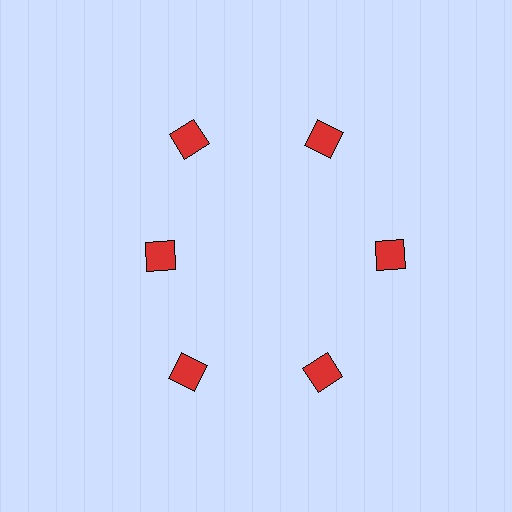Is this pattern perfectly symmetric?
No. The 6 red squares are arranged in a ring, but one element near the 9 o'clock position is pulled inward toward the center, breaking the 6-fold rotational symmetry.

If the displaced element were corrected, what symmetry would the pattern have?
It would have 6-fold rotational symmetry — the pattern would map onto itself every 60 degrees.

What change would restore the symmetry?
The symmetry would be restored by moving it outward, back onto the ring so that all 6 squares sit at equal angles and equal distance from the center.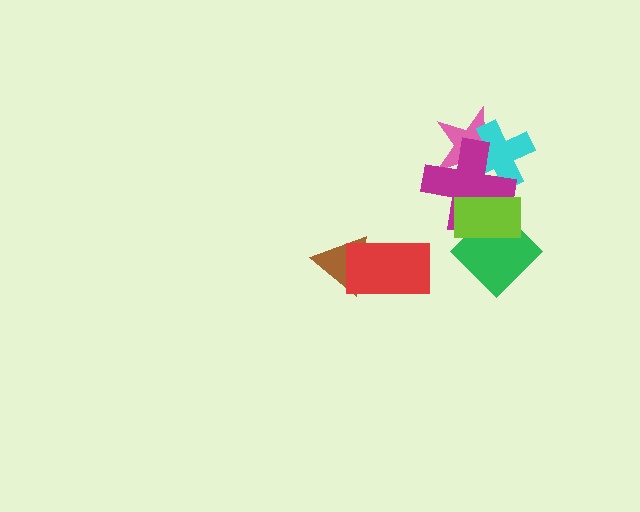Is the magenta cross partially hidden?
Yes, it is partially covered by another shape.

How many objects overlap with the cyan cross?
2 objects overlap with the cyan cross.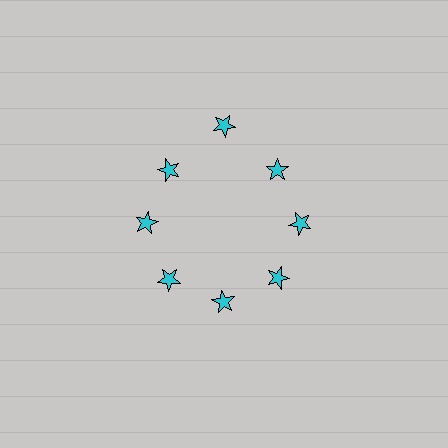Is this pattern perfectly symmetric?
No. The 8 cyan stars are arranged in a ring, but one element near the 12 o'clock position is pushed outward from the center, breaking the 8-fold rotational symmetry.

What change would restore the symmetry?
The symmetry would be restored by moving it inward, back onto the ring so that all 8 stars sit at equal angles and equal distance from the center.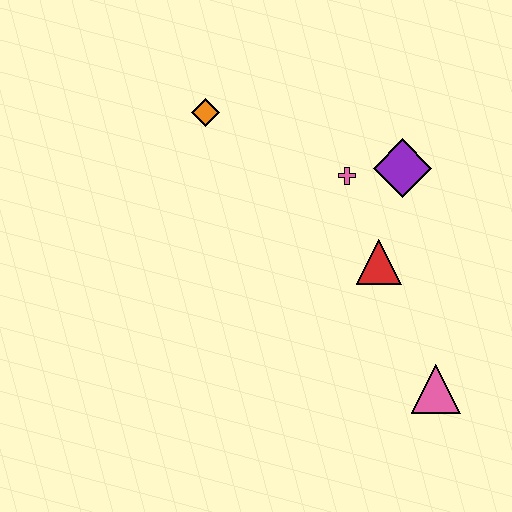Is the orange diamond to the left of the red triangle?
Yes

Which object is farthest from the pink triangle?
The orange diamond is farthest from the pink triangle.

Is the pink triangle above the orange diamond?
No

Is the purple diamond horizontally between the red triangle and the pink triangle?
Yes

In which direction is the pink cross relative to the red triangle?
The pink cross is above the red triangle.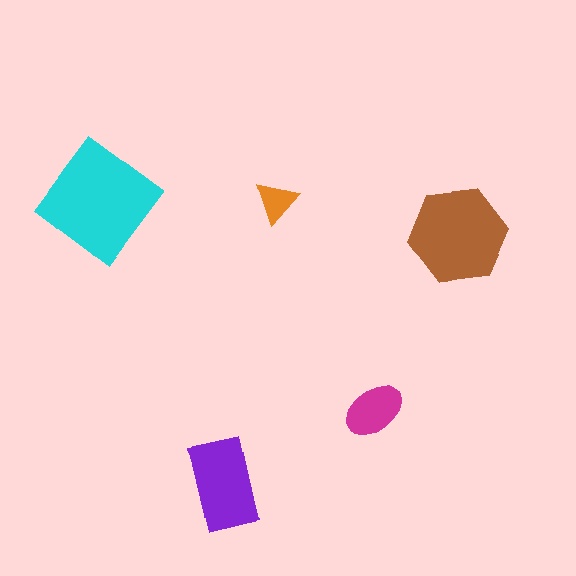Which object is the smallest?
The orange triangle.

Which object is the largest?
The cyan diamond.